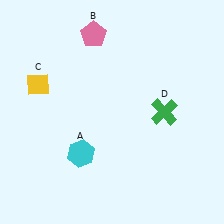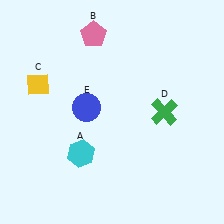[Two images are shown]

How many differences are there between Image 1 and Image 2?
There is 1 difference between the two images.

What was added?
A blue circle (E) was added in Image 2.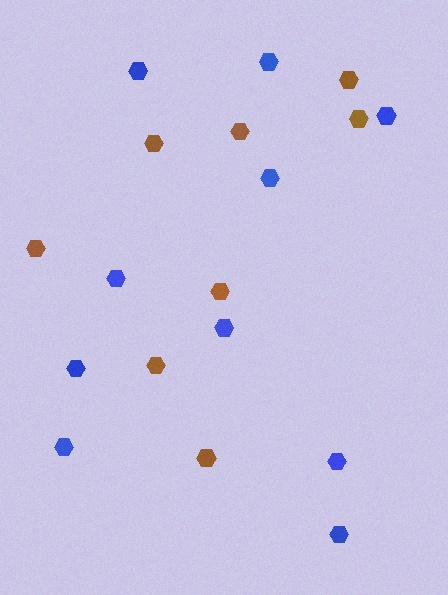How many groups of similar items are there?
There are 2 groups: one group of blue hexagons (10) and one group of brown hexagons (8).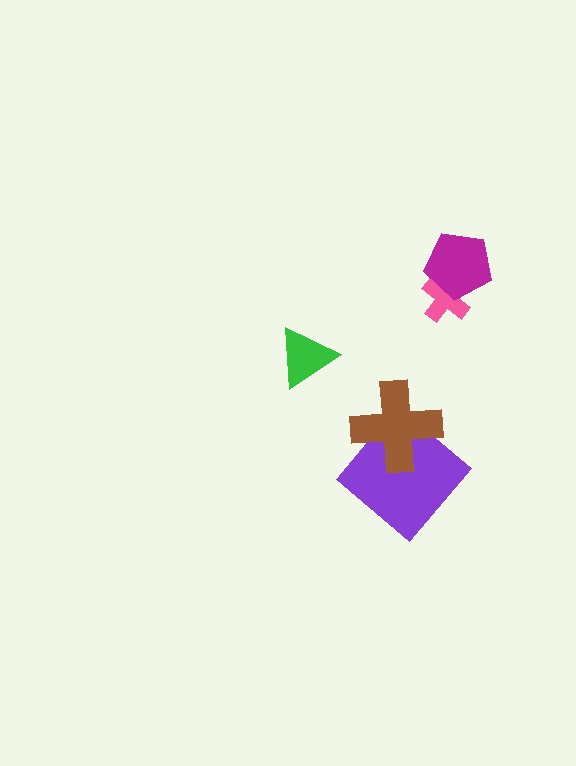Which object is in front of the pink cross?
The magenta pentagon is in front of the pink cross.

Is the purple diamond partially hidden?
Yes, it is partially covered by another shape.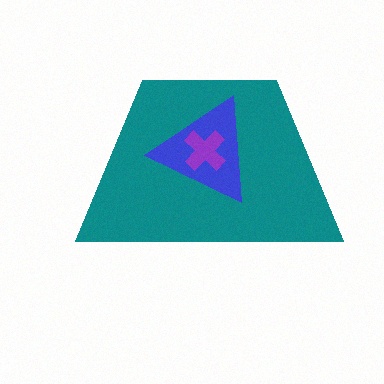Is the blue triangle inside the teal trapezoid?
Yes.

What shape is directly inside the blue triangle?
The purple cross.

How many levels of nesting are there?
3.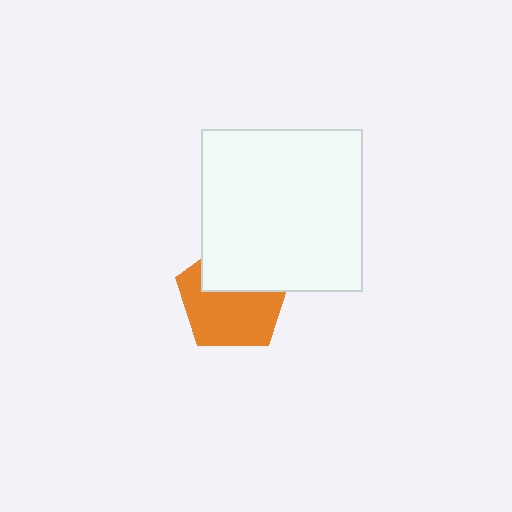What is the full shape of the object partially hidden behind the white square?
The partially hidden object is an orange pentagon.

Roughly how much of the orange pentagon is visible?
About half of it is visible (roughly 61%).